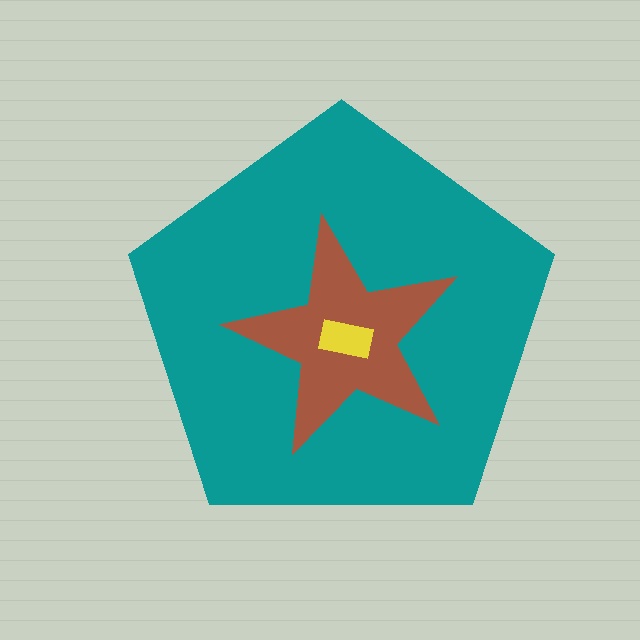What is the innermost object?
The yellow rectangle.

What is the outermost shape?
The teal pentagon.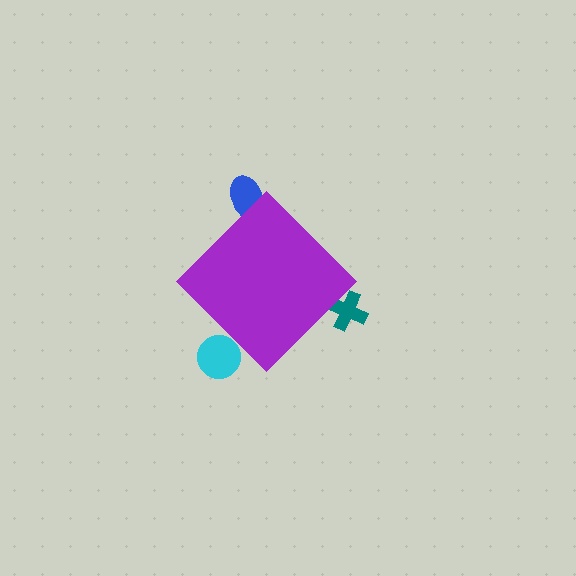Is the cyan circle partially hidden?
Yes, the cyan circle is partially hidden behind the purple diamond.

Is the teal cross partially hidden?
Yes, the teal cross is partially hidden behind the purple diamond.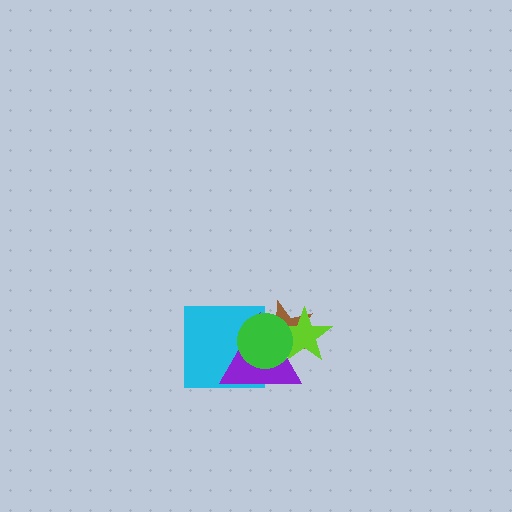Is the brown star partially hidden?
Yes, it is partially covered by another shape.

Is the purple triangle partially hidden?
Yes, it is partially covered by another shape.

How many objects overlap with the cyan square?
3 objects overlap with the cyan square.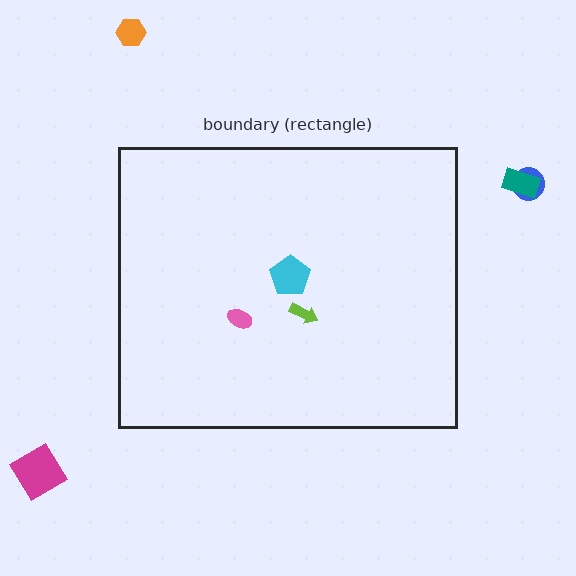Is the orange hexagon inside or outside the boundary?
Outside.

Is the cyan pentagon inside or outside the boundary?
Inside.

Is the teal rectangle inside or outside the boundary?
Outside.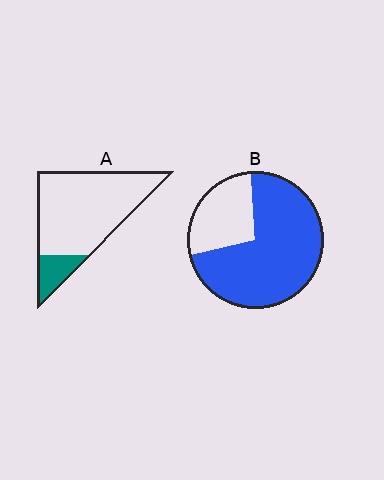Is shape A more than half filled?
No.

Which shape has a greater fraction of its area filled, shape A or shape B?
Shape B.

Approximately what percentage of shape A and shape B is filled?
A is approximately 15% and B is approximately 75%.